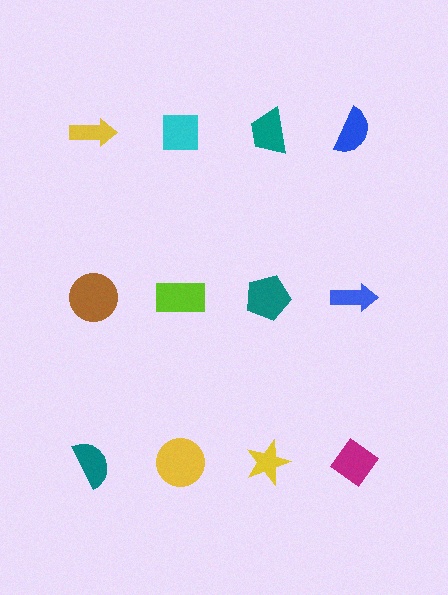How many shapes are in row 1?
4 shapes.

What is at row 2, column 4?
A blue arrow.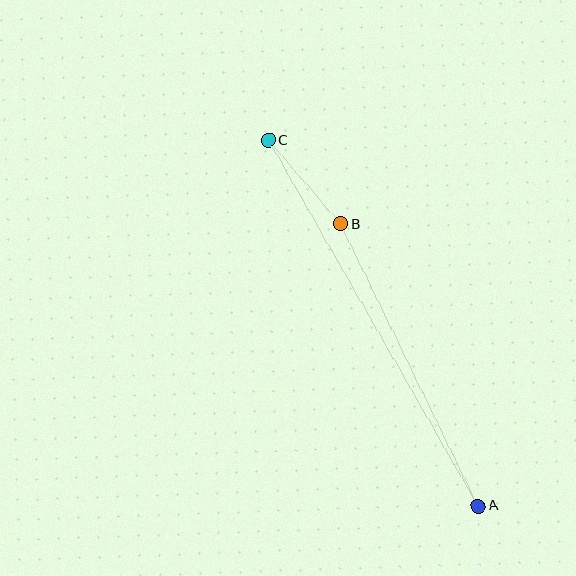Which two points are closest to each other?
Points B and C are closest to each other.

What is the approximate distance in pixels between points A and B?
The distance between A and B is approximately 314 pixels.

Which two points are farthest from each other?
Points A and C are farthest from each other.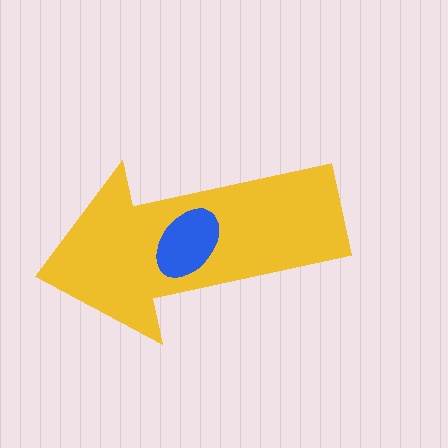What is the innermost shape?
The blue ellipse.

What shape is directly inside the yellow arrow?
The blue ellipse.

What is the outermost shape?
The yellow arrow.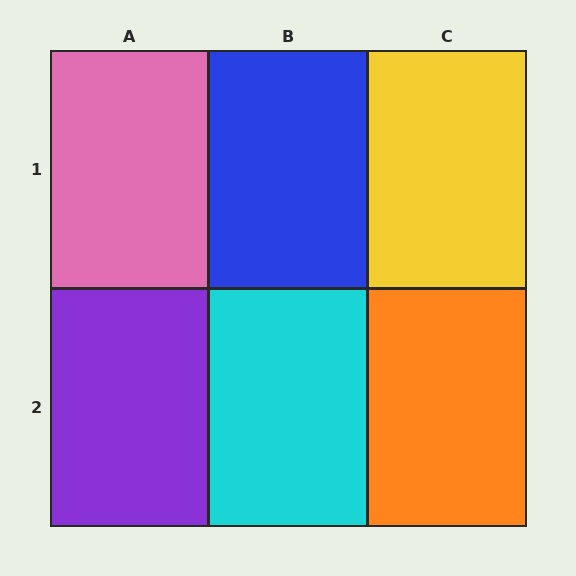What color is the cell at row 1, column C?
Yellow.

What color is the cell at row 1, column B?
Blue.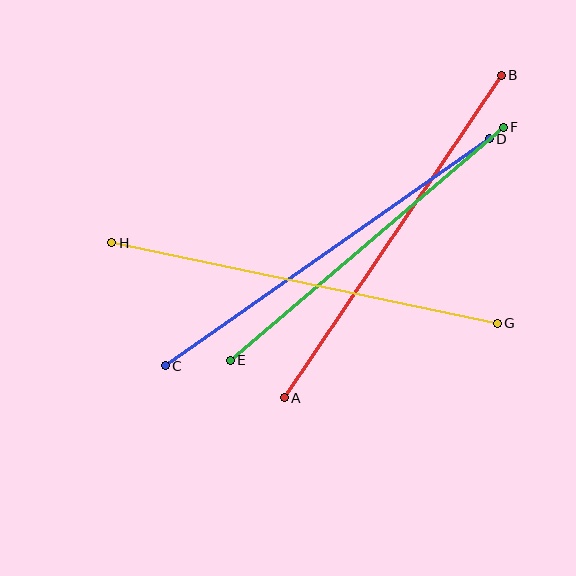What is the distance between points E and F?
The distance is approximately 359 pixels.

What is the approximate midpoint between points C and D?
The midpoint is at approximately (327, 252) pixels.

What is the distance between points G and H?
The distance is approximately 394 pixels.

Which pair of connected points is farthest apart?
Points C and D are farthest apart.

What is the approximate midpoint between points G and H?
The midpoint is at approximately (304, 283) pixels.